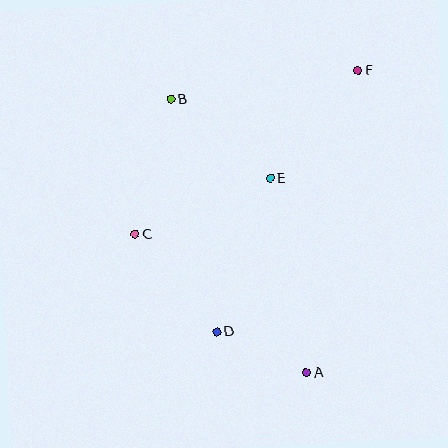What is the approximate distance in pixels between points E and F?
The distance between E and F is approximately 139 pixels.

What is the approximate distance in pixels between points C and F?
The distance between C and F is approximately 277 pixels.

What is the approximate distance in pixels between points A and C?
The distance between A and C is approximately 220 pixels.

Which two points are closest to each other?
Points A and D are closest to each other.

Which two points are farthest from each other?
Points A and F are farthest from each other.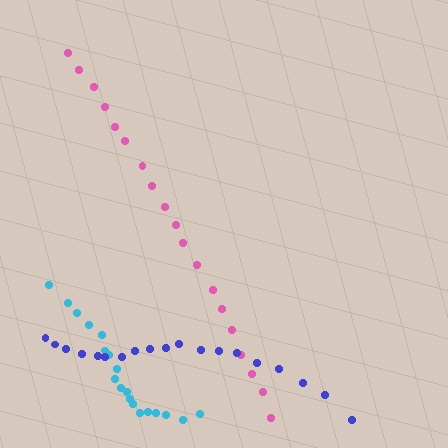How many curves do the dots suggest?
There are 3 distinct paths.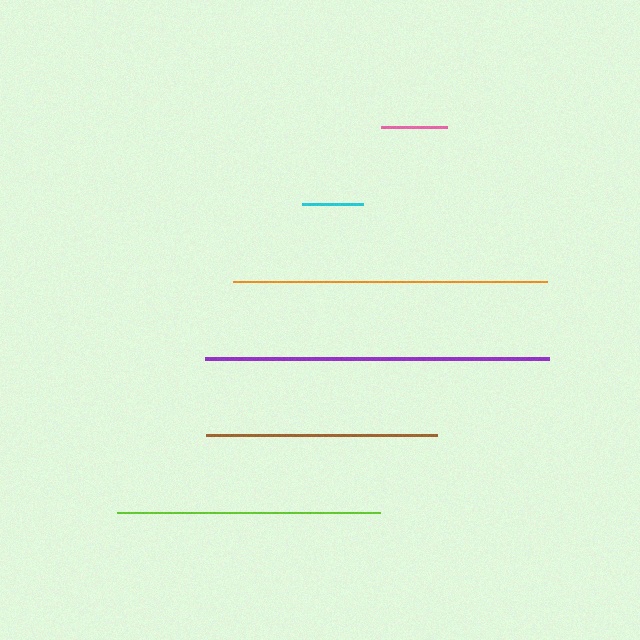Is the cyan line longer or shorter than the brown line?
The brown line is longer than the cyan line.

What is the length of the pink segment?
The pink segment is approximately 66 pixels long.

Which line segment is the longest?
The purple line is the longest at approximately 344 pixels.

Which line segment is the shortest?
The cyan line is the shortest at approximately 61 pixels.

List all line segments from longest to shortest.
From longest to shortest: purple, orange, lime, brown, pink, cyan.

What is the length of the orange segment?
The orange segment is approximately 314 pixels long.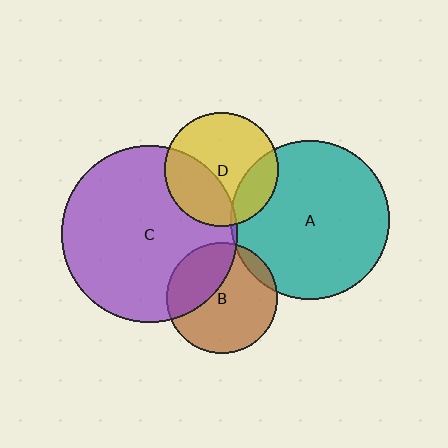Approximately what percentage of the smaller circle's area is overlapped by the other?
Approximately 10%.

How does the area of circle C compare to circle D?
Approximately 2.4 times.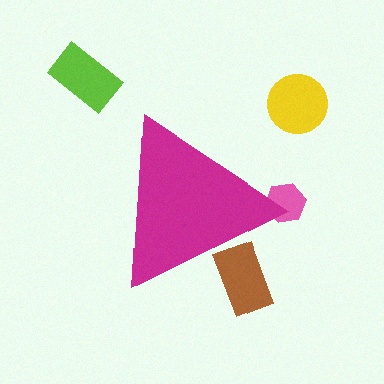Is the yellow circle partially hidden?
No, the yellow circle is fully visible.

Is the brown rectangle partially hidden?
Yes, the brown rectangle is partially hidden behind the magenta triangle.